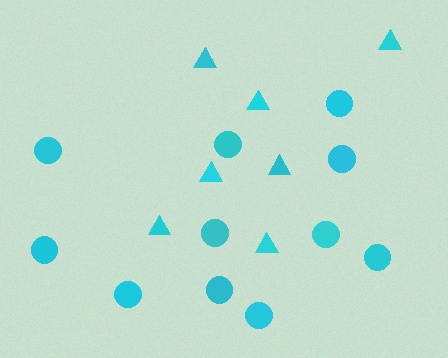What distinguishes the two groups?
There are 2 groups: one group of circles (11) and one group of triangles (7).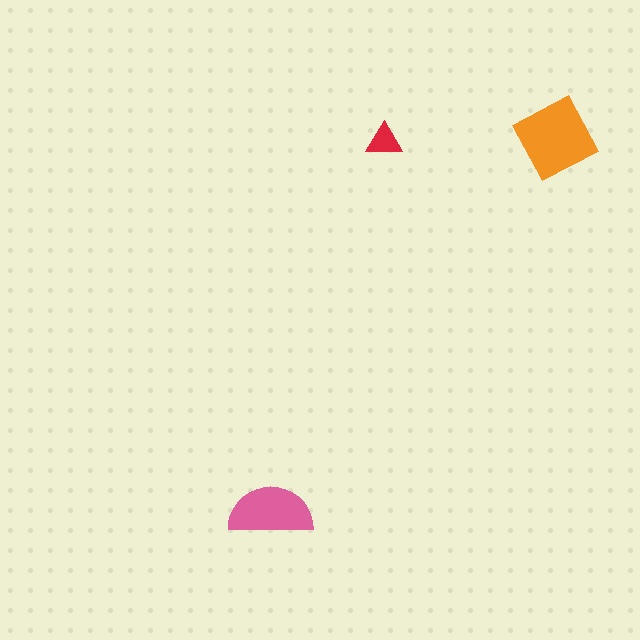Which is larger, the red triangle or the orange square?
The orange square.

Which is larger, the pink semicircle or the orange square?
The orange square.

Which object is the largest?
The orange square.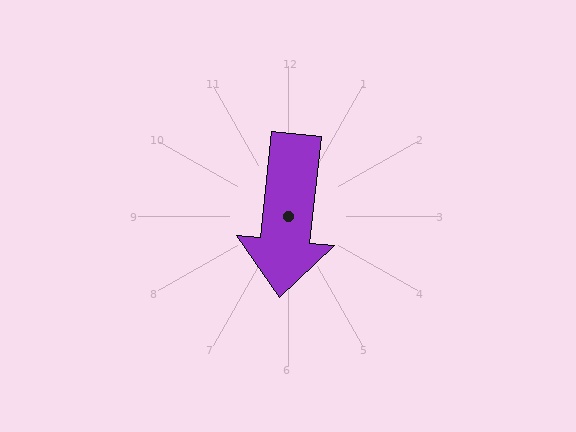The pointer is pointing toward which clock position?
Roughly 6 o'clock.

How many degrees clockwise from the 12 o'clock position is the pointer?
Approximately 186 degrees.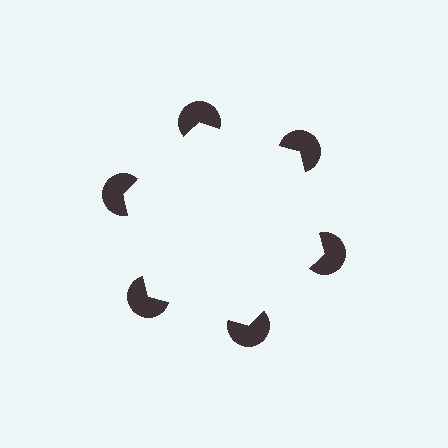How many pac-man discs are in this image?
There are 6 — one at each vertex of the illusory hexagon.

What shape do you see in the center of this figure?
An illusory hexagon — its edges are inferred from the aligned wedge cuts in the pac-man discs, not physically drawn.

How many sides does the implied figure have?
6 sides.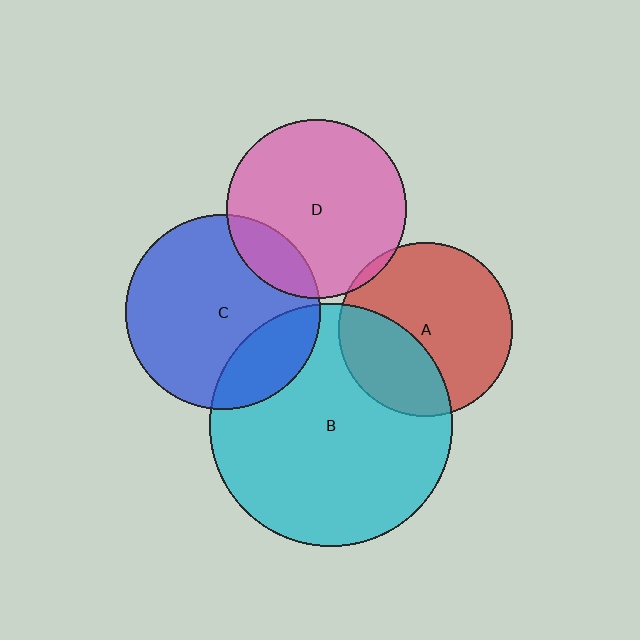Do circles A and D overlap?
Yes.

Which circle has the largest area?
Circle B (cyan).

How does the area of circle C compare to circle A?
Approximately 1.2 times.